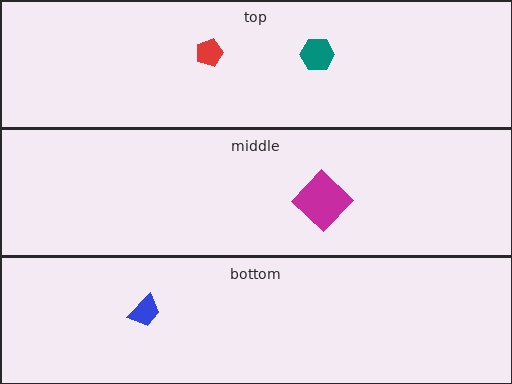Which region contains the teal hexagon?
The top region.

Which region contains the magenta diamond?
The middle region.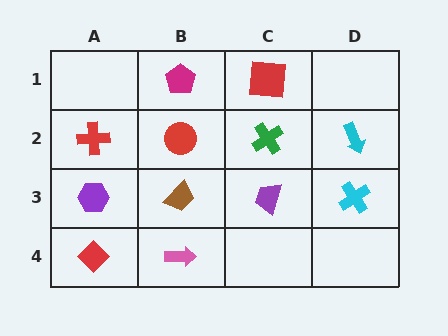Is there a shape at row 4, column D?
No, that cell is empty.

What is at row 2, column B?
A red circle.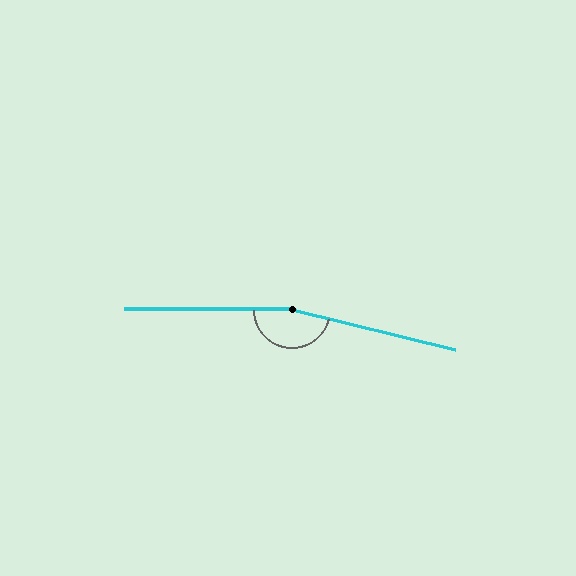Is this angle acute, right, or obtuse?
It is obtuse.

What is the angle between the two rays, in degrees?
Approximately 167 degrees.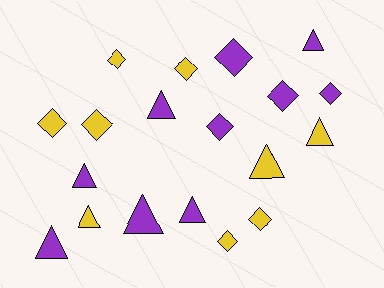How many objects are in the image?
There are 19 objects.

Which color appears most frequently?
Purple, with 10 objects.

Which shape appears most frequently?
Diamond, with 10 objects.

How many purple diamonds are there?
There are 4 purple diamonds.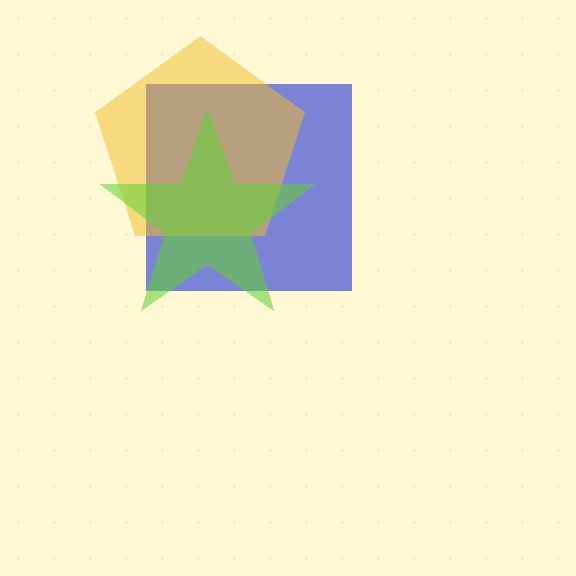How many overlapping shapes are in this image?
There are 3 overlapping shapes in the image.